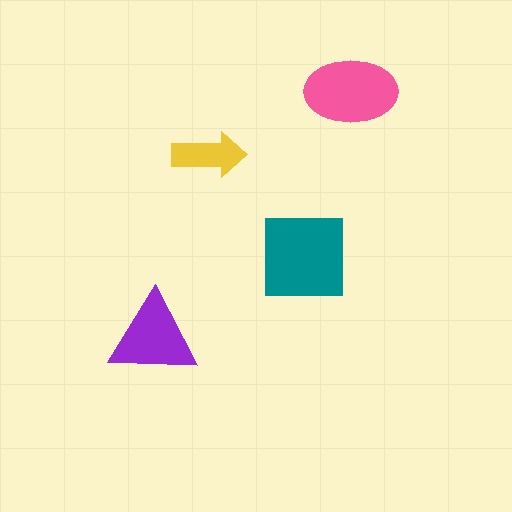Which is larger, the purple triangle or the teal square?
The teal square.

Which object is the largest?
The teal square.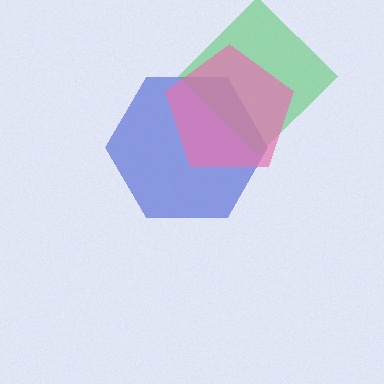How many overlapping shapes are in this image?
There are 3 overlapping shapes in the image.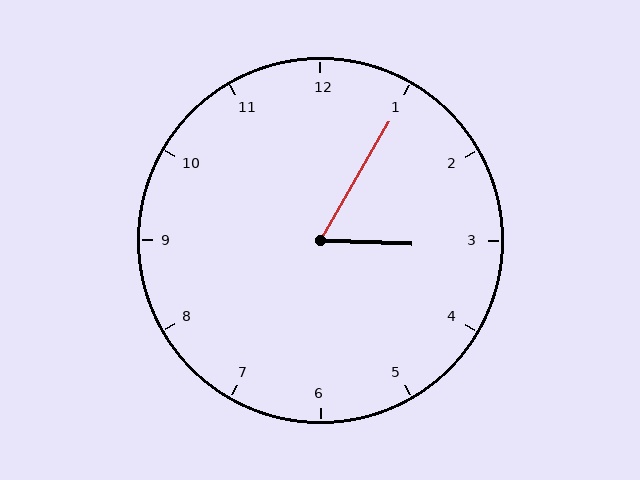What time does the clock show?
3:05.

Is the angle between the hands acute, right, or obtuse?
It is acute.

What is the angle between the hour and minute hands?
Approximately 62 degrees.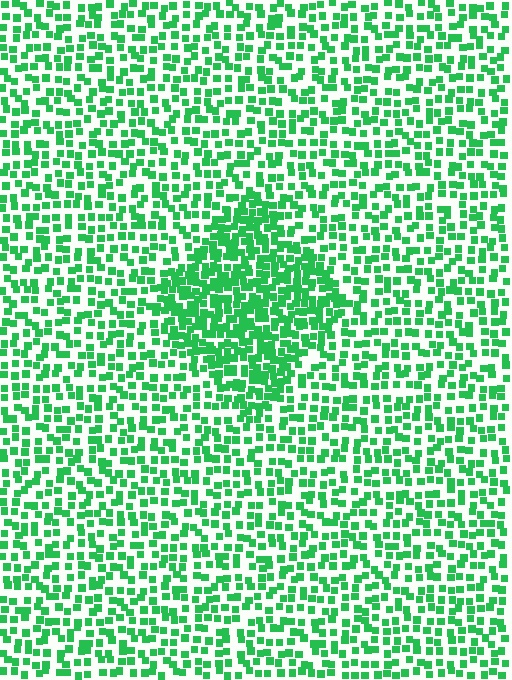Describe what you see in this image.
The image contains small green elements arranged at two different densities. A diamond-shaped region is visible where the elements are more densely packed than the surrounding area.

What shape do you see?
I see a diamond.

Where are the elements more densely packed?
The elements are more densely packed inside the diamond boundary.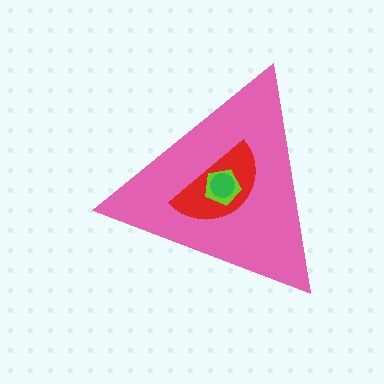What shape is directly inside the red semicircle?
The lime pentagon.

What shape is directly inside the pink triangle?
The red semicircle.